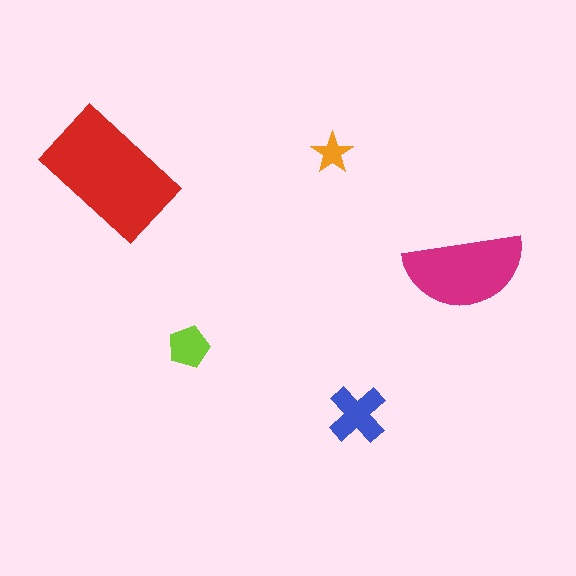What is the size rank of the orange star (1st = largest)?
5th.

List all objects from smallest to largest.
The orange star, the lime pentagon, the blue cross, the magenta semicircle, the red rectangle.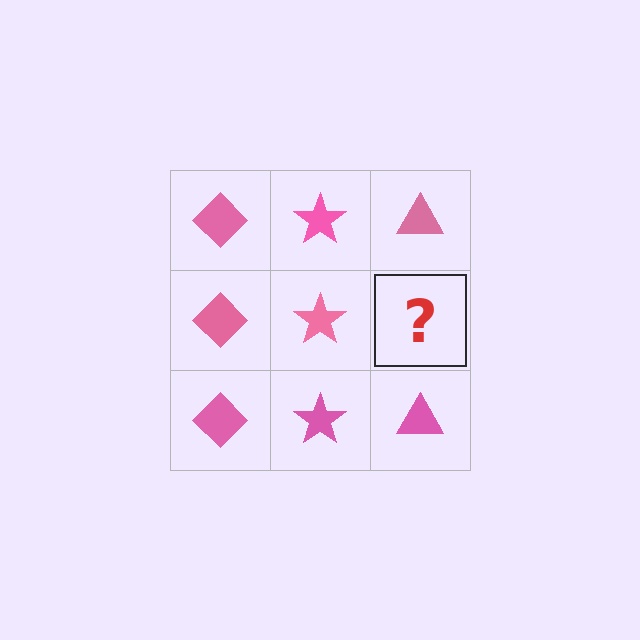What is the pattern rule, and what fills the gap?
The rule is that each column has a consistent shape. The gap should be filled with a pink triangle.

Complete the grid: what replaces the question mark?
The question mark should be replaced with a pink triangle.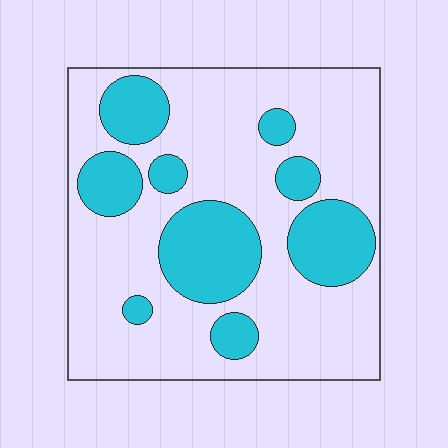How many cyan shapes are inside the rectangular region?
9.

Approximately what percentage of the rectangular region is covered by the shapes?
Approximately 30%.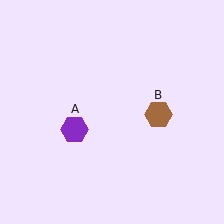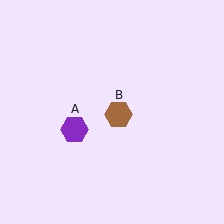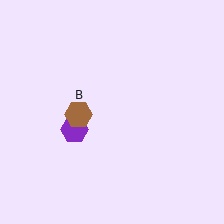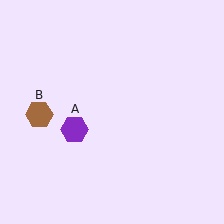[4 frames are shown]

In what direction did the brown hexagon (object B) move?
The brown hexagon (object B) moved left.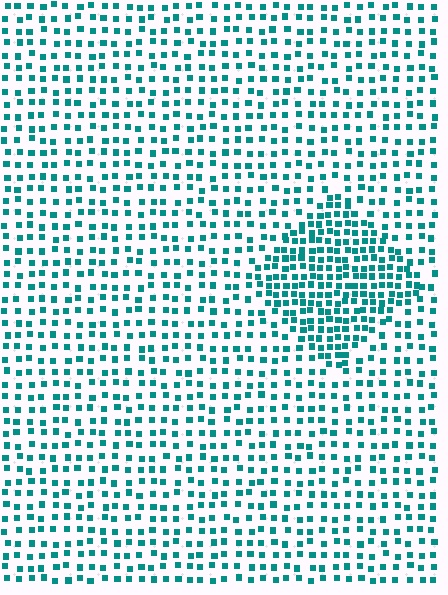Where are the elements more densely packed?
The elements are more densely packed inside the diamond boundary.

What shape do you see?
I see a diamond.